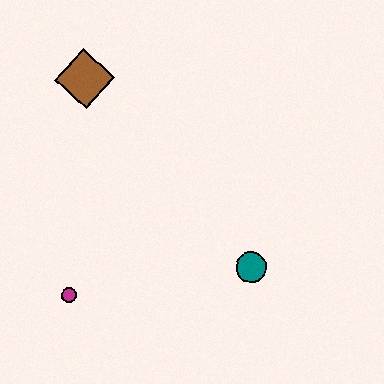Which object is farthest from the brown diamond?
The teal circle is farthest from the brown diamond.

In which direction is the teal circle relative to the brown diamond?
The teal circle is below the brown diamond.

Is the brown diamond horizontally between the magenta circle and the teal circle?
Yes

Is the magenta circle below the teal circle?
Yes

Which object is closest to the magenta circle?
The teal circle is closest to the magenta circle.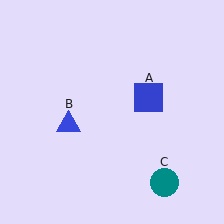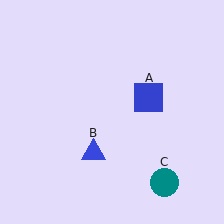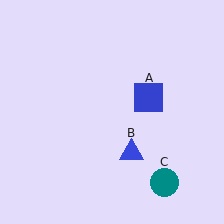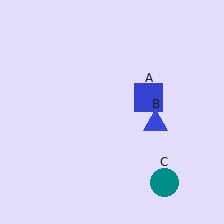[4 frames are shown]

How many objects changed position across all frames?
1 object changed position: blue triangle (object B).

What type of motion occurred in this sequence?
The blue triangle (object B) rotated counterclockwise around the center of the scene.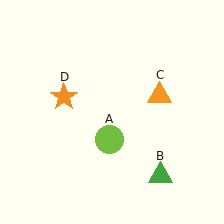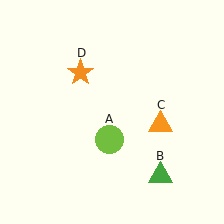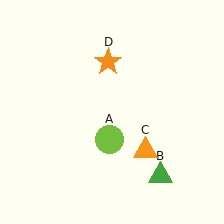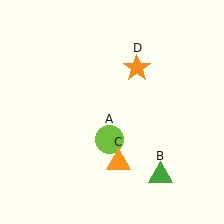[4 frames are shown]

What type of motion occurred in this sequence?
The orange triangle (object C), orange star (object D) rotated clockwise around the center of the scene.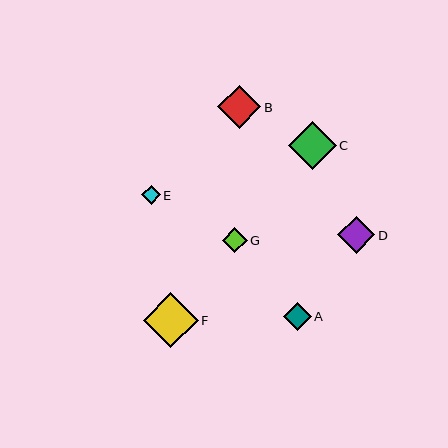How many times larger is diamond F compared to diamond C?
Diamond F is approximately 1.1 times the size of diamond C.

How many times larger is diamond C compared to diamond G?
Diamond C is approximately 1.9 times the size of diamond G.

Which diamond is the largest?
Diamond F is the largest with a size of approximately 54 pixels.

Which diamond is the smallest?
Diamond E is the smallest with a size of approximately 19 pixels.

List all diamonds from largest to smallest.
From largest to smallest: F, C, B, D, A, G, E.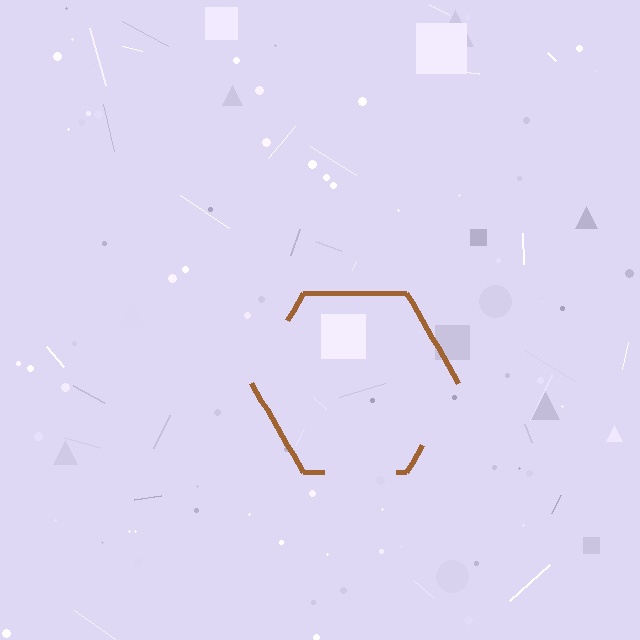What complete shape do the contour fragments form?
The contour fragments form a hexagon.